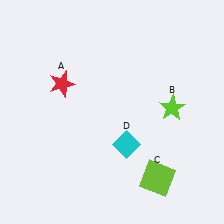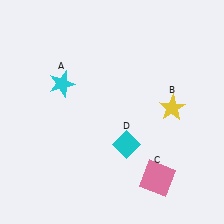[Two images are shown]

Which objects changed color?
A changed from red to cyan. B changed from lime to yellow. C changed from lime to pink.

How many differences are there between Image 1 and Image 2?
There are 3 differences between the two images.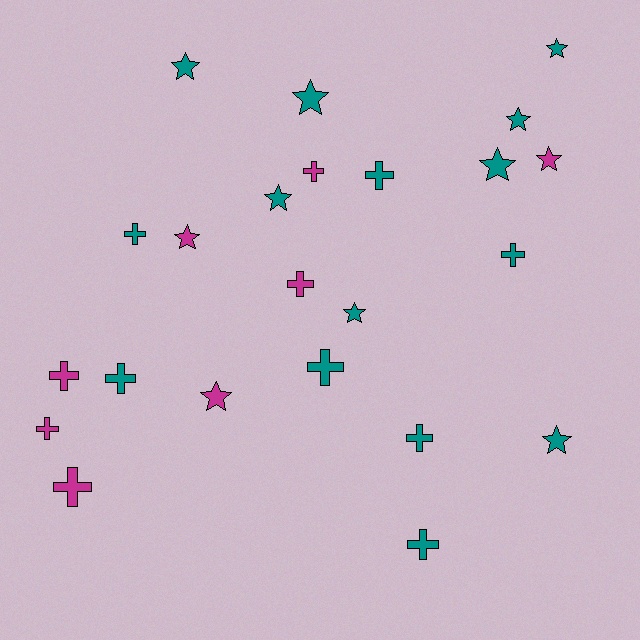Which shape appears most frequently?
Cross, with 12 objects.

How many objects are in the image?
There are 23 objects.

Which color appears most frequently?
Teal, with 15 objects.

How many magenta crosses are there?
There are 5 magenta crosses.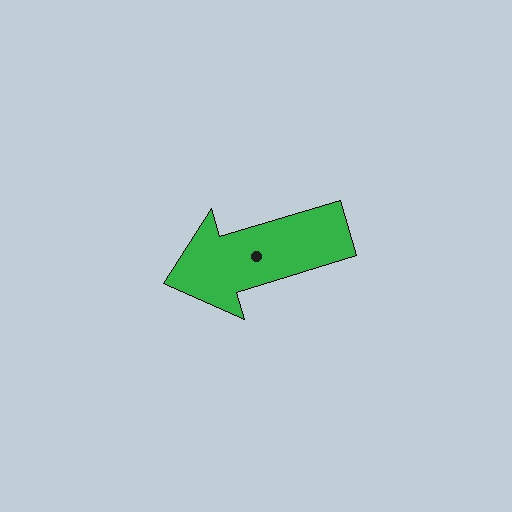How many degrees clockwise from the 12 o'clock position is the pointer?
Approximately 253 degrees.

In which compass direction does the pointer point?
West.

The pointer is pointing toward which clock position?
Roughly 8 o'clock.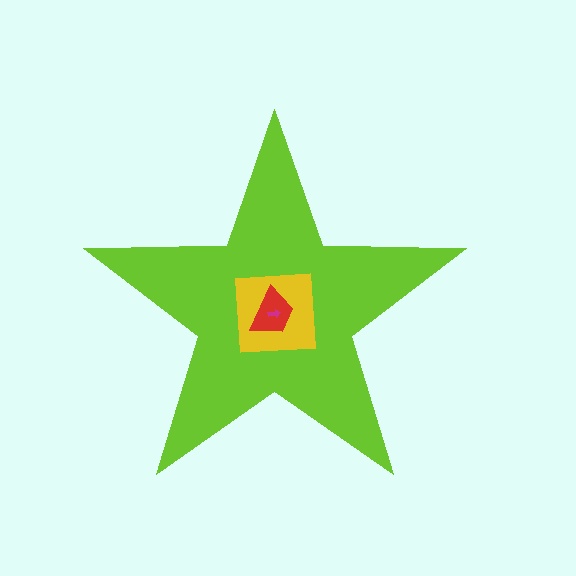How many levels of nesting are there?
4.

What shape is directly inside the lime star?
The yellow square.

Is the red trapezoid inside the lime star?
Yes.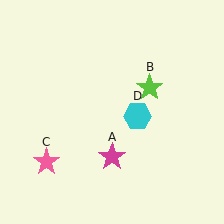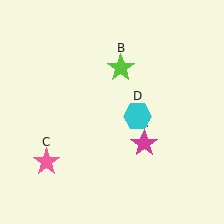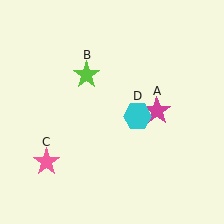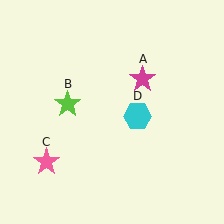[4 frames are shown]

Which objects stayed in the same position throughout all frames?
Pink star (object C) and cyan hexagon (object D) remained stationary.